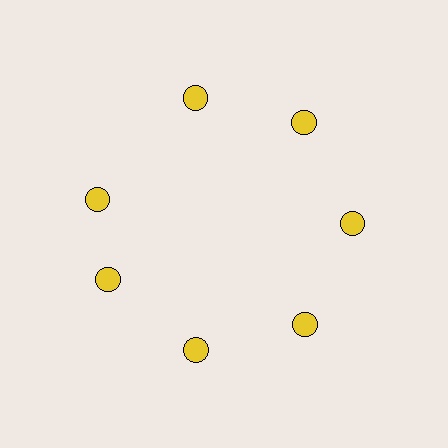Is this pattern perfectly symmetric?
No. The 7 yellow circles are arranged in a ring, but one element near the 10 o'clock position is rotated out of alignment along the ring, breaking the 7-fold rotational symmetry.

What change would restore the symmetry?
The symmetry would be restored by rotating it back into even spacing with its neighbors so that all 7 circles sit at equal angles and equal distance from the center.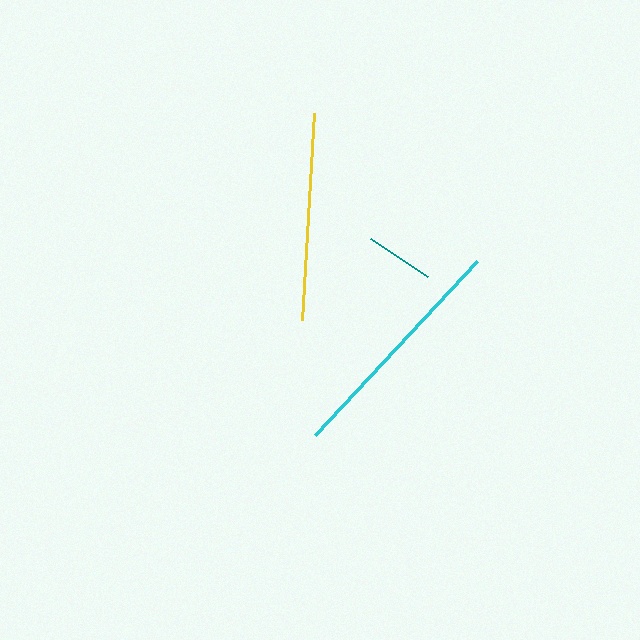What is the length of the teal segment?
The teal segment is approximately 69 pixels long.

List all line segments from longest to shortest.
From longest to shortest: cyan, yellow, teal.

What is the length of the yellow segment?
The yellow segment is approximately 207 pixels long.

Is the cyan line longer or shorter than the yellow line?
The cyan line is longer than the yellow line.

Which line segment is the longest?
The cyan line is the longest at approximately 239 pixels.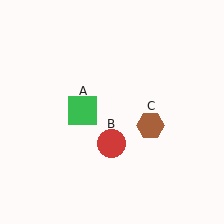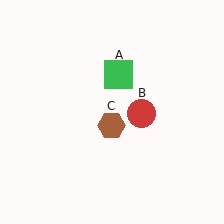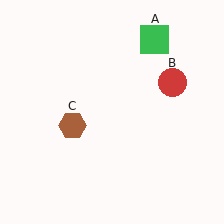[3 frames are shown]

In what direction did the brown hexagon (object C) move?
The brown hexagon (object C) moved left.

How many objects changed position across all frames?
3 objects changed position: green square (object A), red circle (object B), brown hexagon (object C).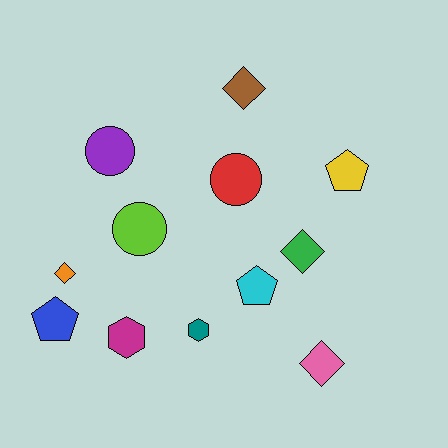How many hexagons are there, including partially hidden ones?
There are 2 hexagons.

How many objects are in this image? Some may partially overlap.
There are 12 objects.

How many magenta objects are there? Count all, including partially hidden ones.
There is 1 magenta object.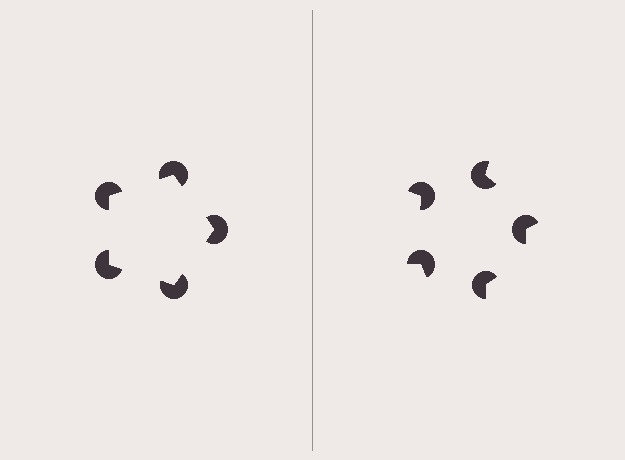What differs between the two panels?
The pac-man discs are positioned identically on both sides; only the wedge orientations differ. On the left they align to a pentagon; on the right they are misaligned.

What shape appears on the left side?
An illusory pentagon.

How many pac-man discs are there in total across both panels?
10 — 5 on each side.